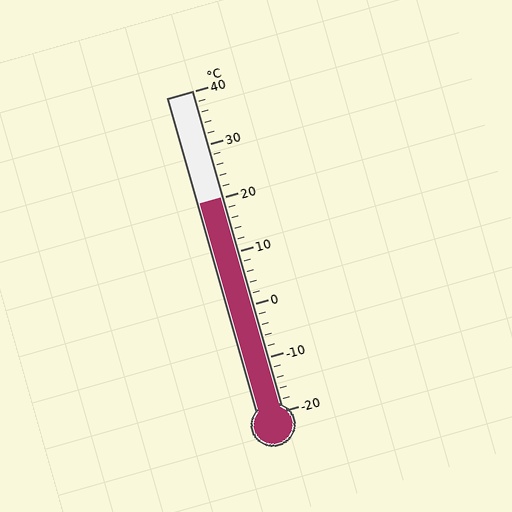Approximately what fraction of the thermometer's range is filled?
The thermometer is filled to approximately 65% of its range.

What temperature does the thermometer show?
The thermometer shows approximately 20°C.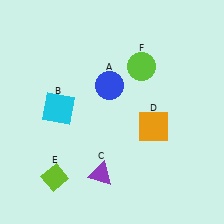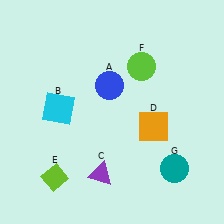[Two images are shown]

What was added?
A teal circle (G) was added in Image 2.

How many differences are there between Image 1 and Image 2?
There is 1 difference between the two images.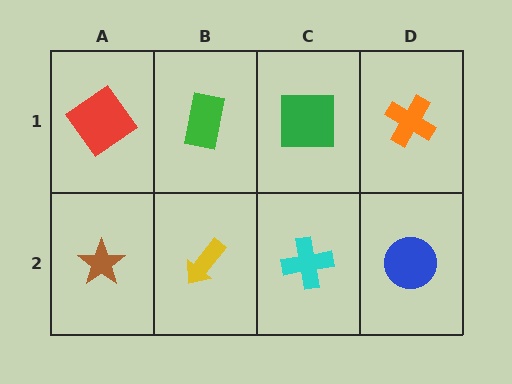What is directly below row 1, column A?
A brown star.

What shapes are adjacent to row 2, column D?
An orange cross (row 1, column D), a cyan cross (row 2, column C).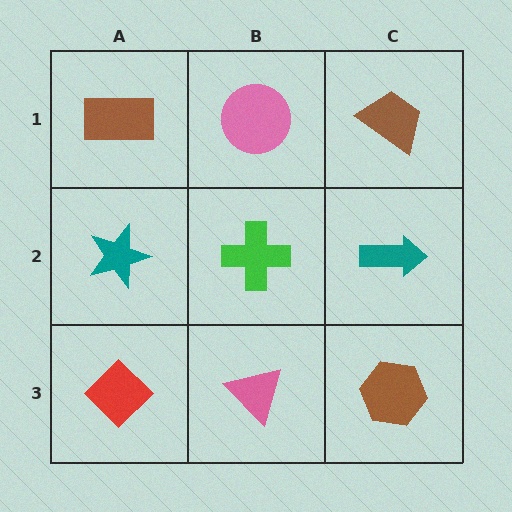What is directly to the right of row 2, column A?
A green cross.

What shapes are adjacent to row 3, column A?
A teal star (row 2, column A), a pink triangle (row 3, column B).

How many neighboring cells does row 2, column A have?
3.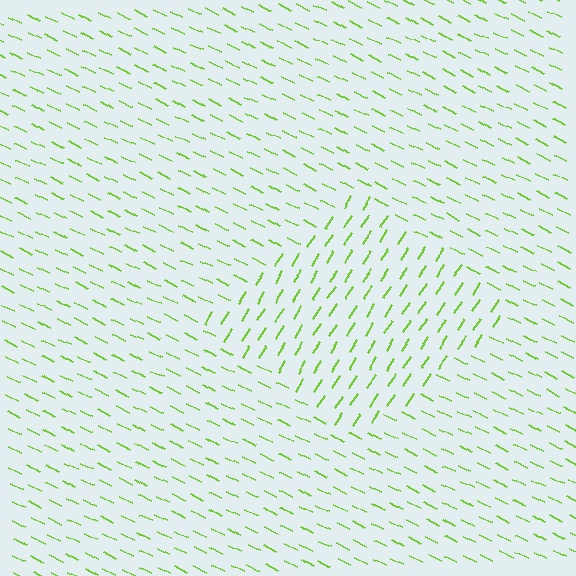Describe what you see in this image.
The image is filled with small lime line segments. A diamond region in the image has lines oriented differently from the surrounding lines, creating a visible texture boundary.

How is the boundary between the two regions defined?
The boundary is defined purely by a change in line orientation (approximately 84 degrees difference). All lines are the same color and thickness.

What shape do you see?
I see a diamond.